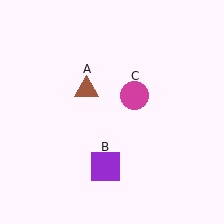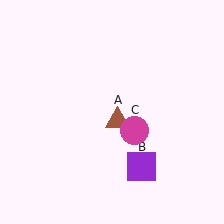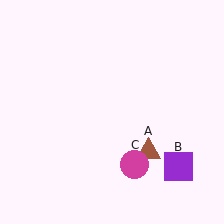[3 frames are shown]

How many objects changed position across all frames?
3 objects changed position: brown triangle (object A), purple square (object B), magenta circle (object C).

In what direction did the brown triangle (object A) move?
The brown triangle (object A) moved down and to the right.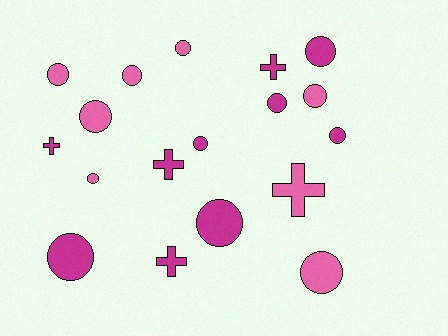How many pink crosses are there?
There is 1 pink cross.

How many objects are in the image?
There are 18 objects.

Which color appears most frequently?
Magenta, with 10 objects.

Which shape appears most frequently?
Circle, with 13 objects.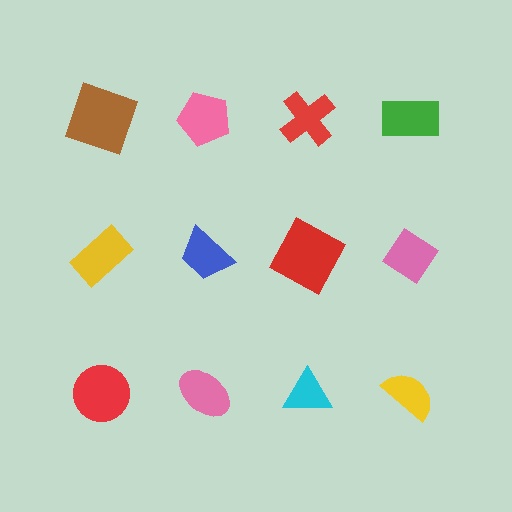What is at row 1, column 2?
A pink pentagon.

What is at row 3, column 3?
A cyan triangle.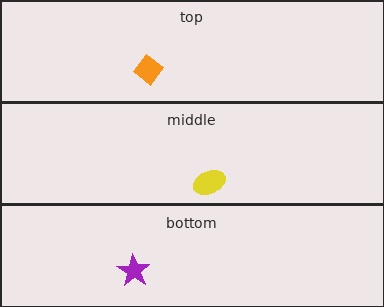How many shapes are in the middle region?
1.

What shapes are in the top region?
The orange diamond.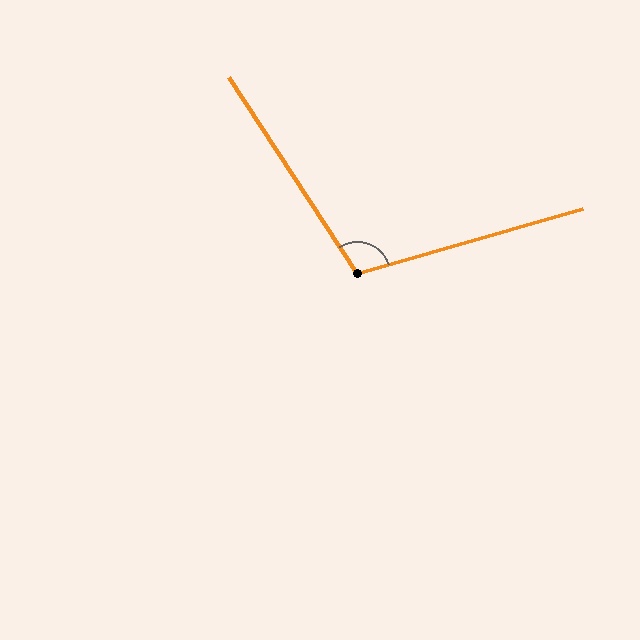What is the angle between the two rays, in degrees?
Approximately 107 degrees.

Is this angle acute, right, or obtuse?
It is obtuse.